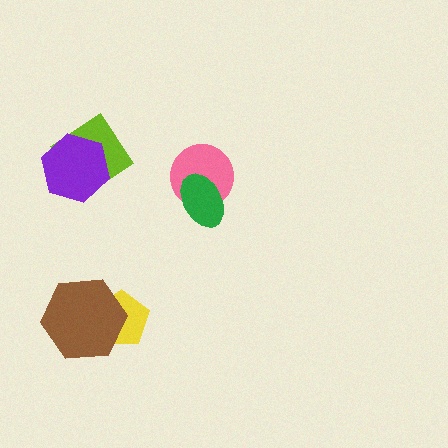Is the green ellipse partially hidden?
No, no other shape covers it.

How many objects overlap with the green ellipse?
1 object overlaps with the green ellipse.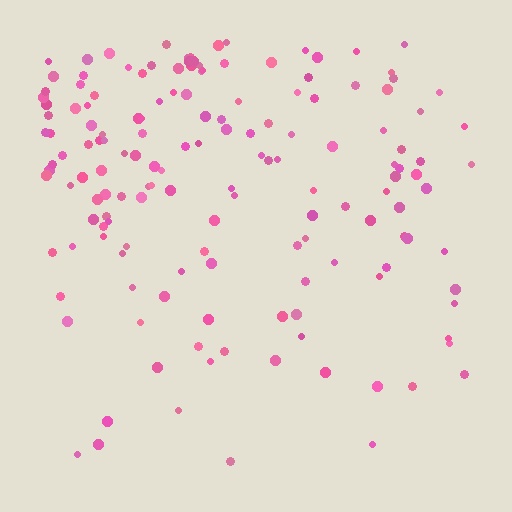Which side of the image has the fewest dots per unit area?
The bottom.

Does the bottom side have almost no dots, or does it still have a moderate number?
Still a moderate number, just noticeably fewer than the top.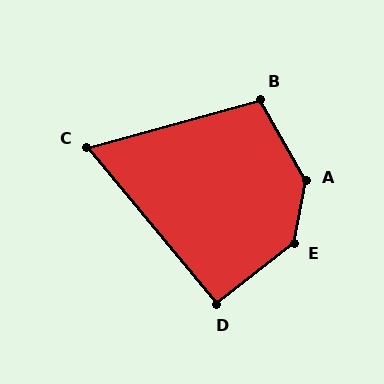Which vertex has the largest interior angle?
A, at approximately 140 degrees.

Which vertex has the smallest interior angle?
C, at approximately 65 degrees.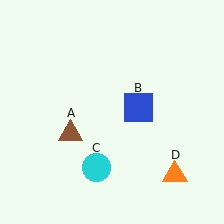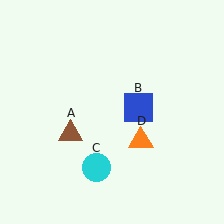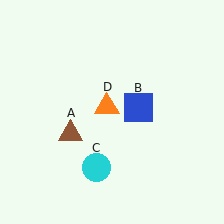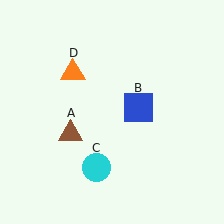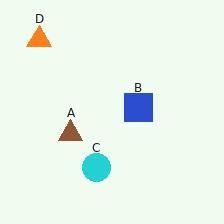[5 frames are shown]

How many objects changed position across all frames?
1 object changed position: orange triangle (object D).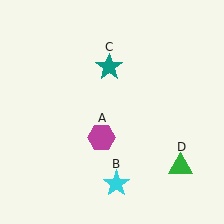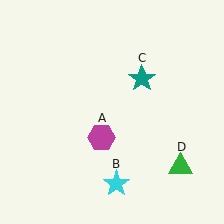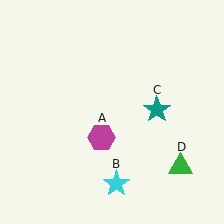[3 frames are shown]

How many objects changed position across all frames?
1 object changed position: teal star (object C).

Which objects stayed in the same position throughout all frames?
Magenta hexagon (object A) and cyan star (object B) and green triangle (object D) remained stationary.